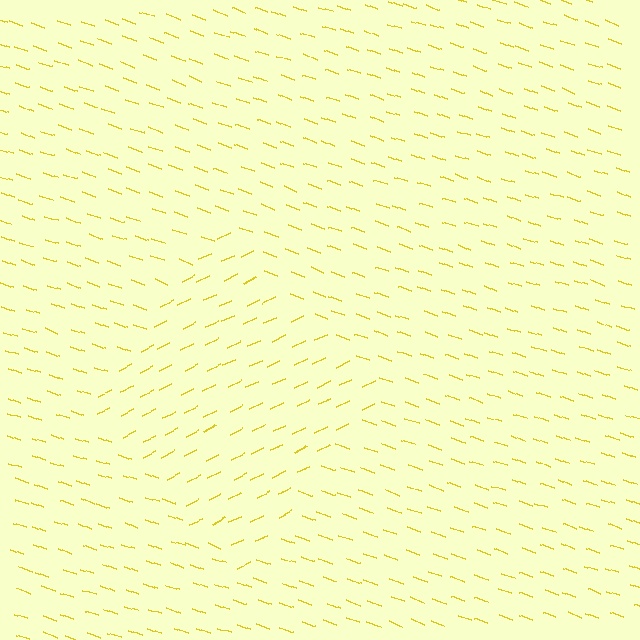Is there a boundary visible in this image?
Yes, there is a texture boundary formed by a change in line orientation.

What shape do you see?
I see a diamond.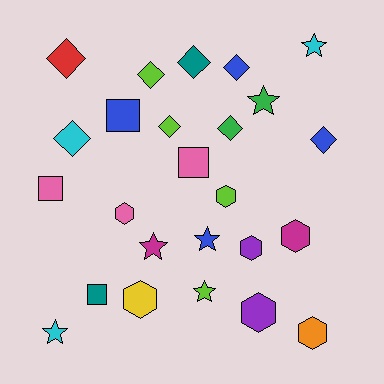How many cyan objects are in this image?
There are 3 cyan objects.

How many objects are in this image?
There are 25 objects.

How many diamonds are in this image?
There are 8 diamonds.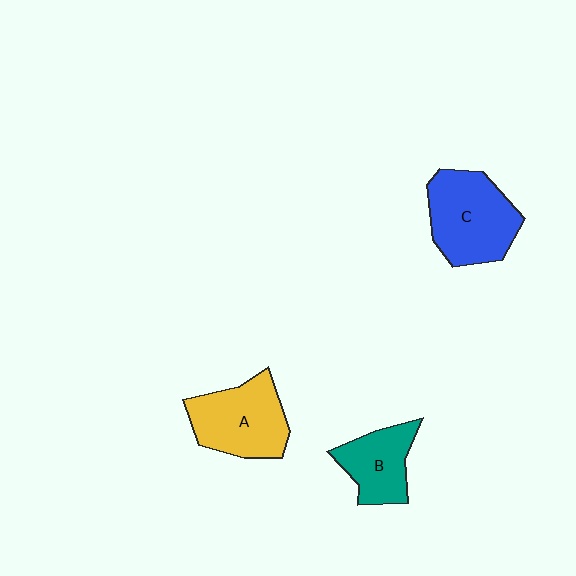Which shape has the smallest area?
Shape B (teal).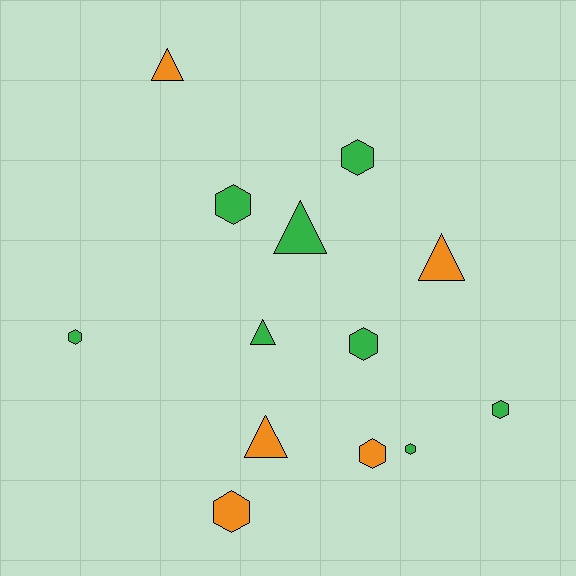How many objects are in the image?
There are 13 objects.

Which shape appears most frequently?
Hexagon, with 8 objects.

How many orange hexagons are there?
There are 2 orange hexagons.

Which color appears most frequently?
Green, with 8 objects.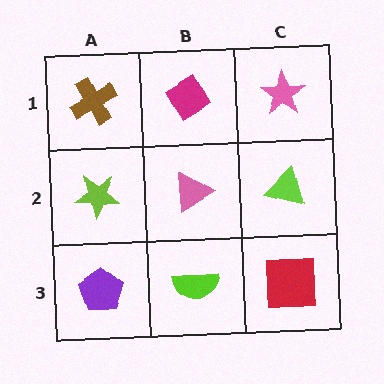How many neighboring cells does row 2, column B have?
4.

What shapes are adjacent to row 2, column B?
A magenta diamond (row 1, column B), a lime semicircle (row 3, column B), a lime star (row 2, column A), a lime triangle (row 2, column C).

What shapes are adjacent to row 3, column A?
A lime star (row 2, column A), a lime semicircle (row 3, column B).